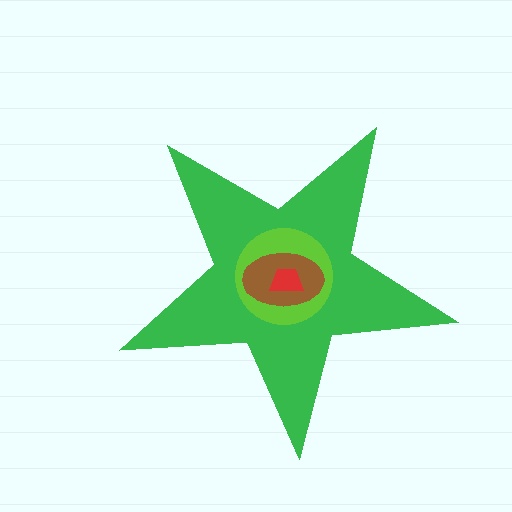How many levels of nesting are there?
4.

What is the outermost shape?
The green star.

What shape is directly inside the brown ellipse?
The red trapezoid.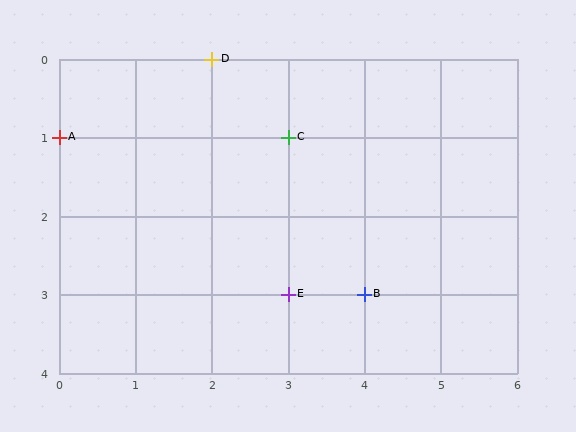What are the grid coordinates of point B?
Point B is at grid coordinates (4, 3).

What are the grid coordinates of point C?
Point C is at grid coordinates (3, 1).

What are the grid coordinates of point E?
Point E is at grid coordinates (3, 3).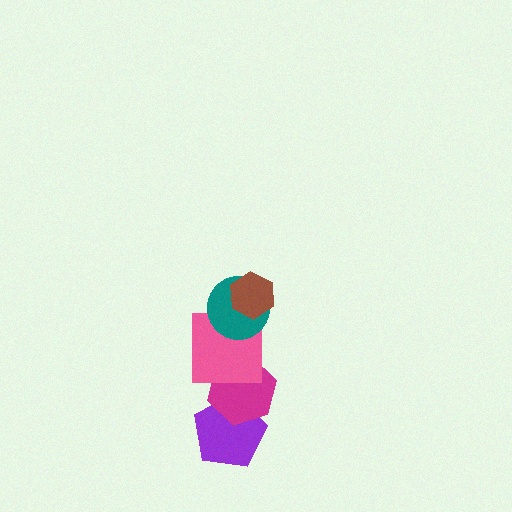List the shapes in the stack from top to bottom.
From top to bottom: the brown hexagon, the teal circle, the pink square, the magenta hexagon, the purple pentagon.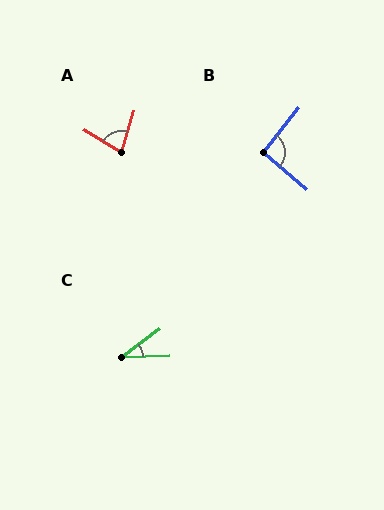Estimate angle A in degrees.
Approximately 75 degrees.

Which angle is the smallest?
C, at approximately 35 degrees.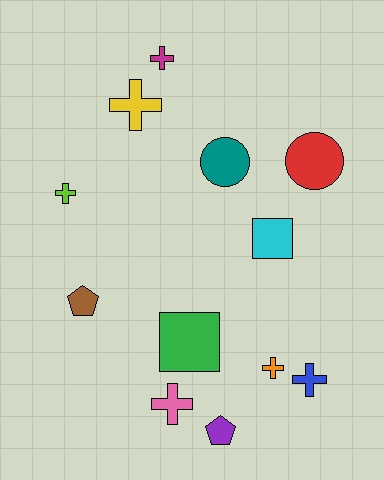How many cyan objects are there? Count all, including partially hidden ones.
There is 1 cyan object.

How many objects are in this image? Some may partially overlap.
There are 12 objects.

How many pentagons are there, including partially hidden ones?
There are 2 pentagons.